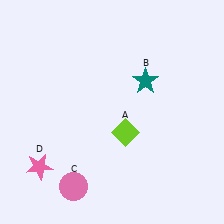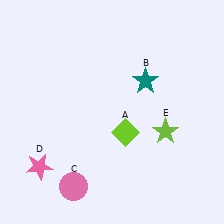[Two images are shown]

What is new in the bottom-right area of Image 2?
A lime star (E) was added in the bottom-right area of Image 2.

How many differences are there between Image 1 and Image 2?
There is 1 difference between the two images.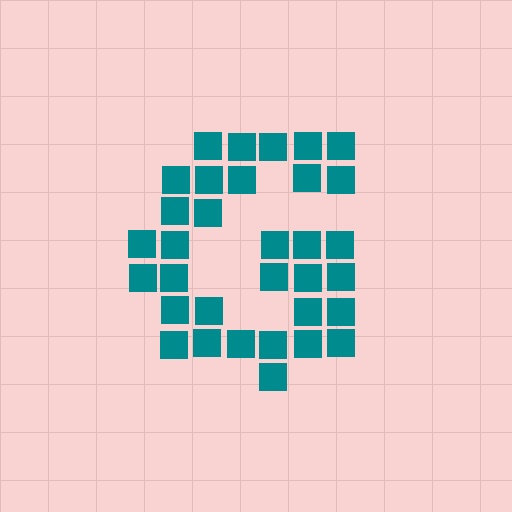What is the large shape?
The large shape is the letter G.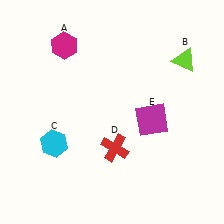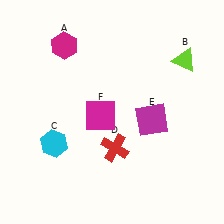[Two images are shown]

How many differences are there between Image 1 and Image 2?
There is 1 difference between the two images.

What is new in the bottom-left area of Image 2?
A magenta square (F) was added in the bottom-left area of Image 2.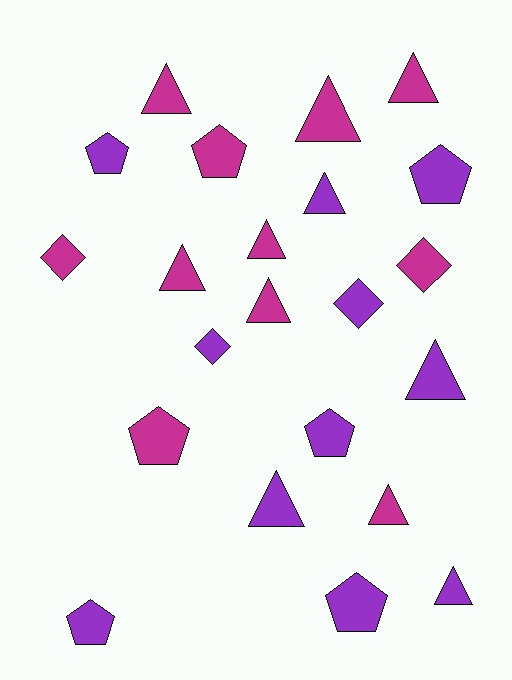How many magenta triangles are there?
There are 7 magenta triangles.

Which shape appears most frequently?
Triangle, with 11 objects.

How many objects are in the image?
There are 22 objects.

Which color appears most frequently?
Magenta, with 11 objects.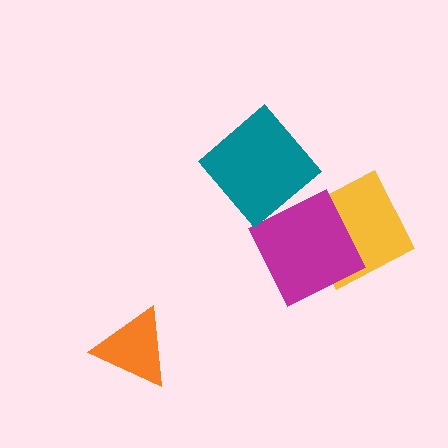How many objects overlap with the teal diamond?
0 objects overlap with the teal diamond.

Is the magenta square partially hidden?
No, no other shape covers it.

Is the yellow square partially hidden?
Yes, it is partially covered by another shape.